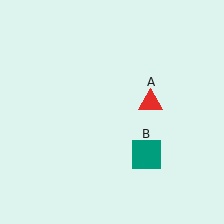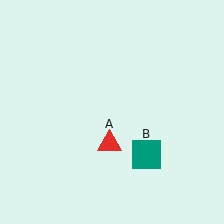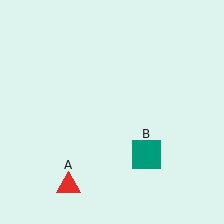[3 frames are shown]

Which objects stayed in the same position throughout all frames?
Teal square (object B) remained stationary.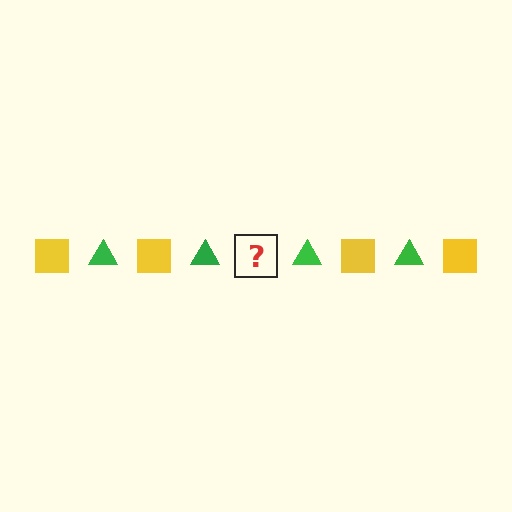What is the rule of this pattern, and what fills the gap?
The rule is that the pattern alternates between yellow square and green triangle. The gap should be filled with a yellow square.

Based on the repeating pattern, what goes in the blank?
The blank should be a yellow square.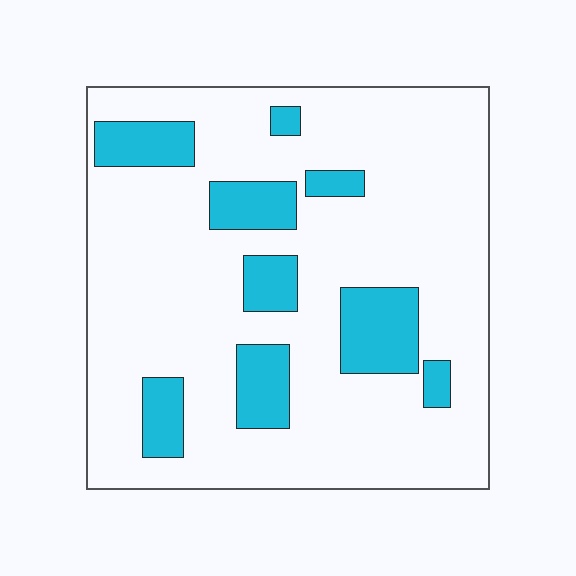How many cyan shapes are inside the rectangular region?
9.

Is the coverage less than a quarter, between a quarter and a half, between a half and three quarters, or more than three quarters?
Less than a quarter.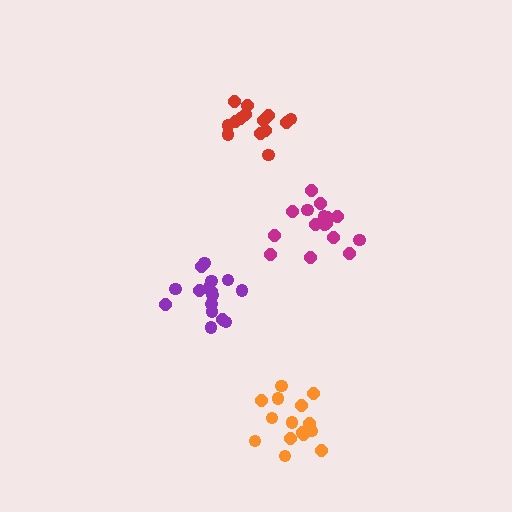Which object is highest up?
The red cluster is topmost.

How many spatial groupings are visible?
There are 4 spatial groupings.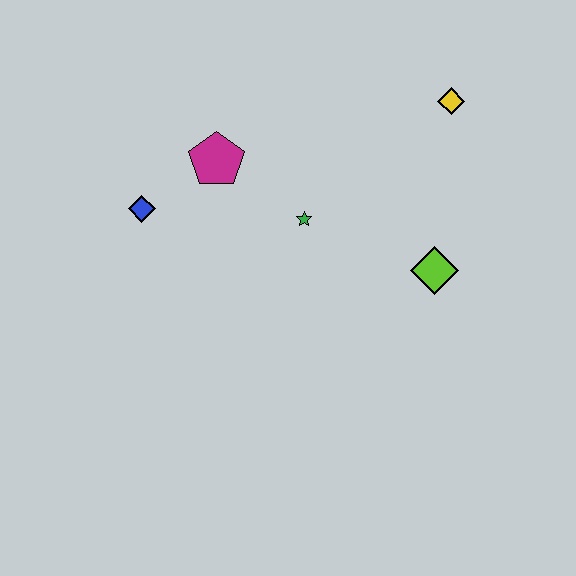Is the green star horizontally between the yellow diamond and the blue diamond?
Yes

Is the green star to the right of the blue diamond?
Yes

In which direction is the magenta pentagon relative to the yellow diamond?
The magenta pentagon is to the left of the yellow diamond.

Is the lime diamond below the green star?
Yes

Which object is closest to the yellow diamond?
The lime diamond is closest to the yellow diamond.